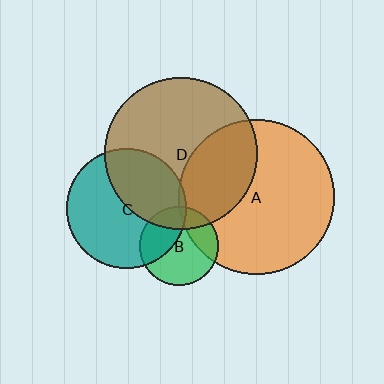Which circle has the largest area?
Circle A (orange).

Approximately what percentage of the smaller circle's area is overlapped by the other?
Approximately 5%.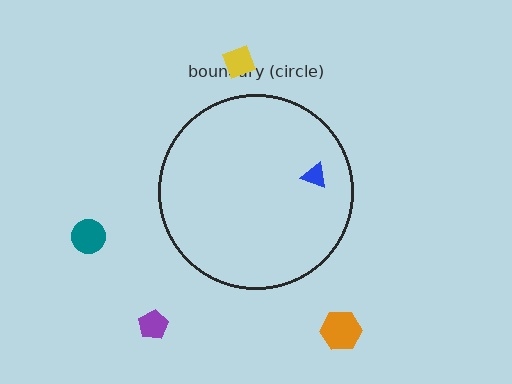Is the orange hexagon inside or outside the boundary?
Outside.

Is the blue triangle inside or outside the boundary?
Inside.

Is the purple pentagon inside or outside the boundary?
Outside.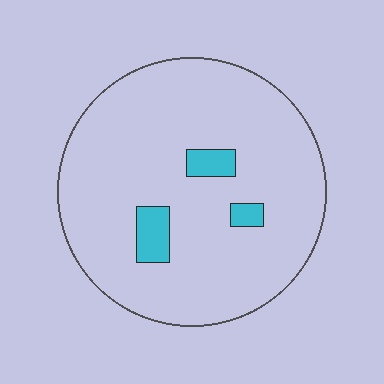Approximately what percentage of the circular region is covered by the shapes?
Approximately 5%.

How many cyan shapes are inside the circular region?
3.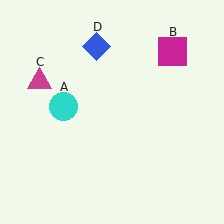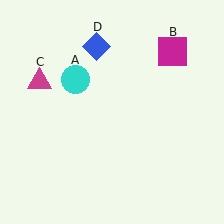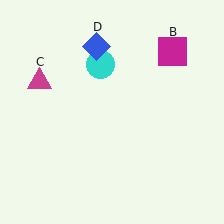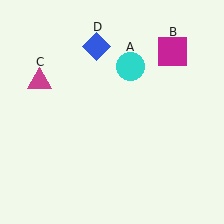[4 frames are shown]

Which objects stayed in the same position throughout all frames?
Magenta square (object B) and magenta triangle (object C) and blue diamond (object D) remained stationary.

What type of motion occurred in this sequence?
The cyan circle (object A) rotated clockwise around the center of the scene.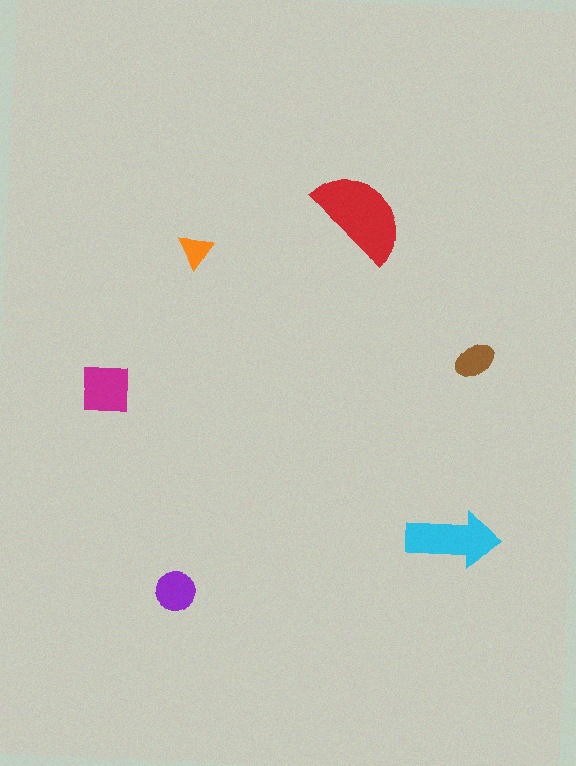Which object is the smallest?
The orange triangle.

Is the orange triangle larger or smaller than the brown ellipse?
Smaller.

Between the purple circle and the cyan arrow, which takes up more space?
The cyan arrow.